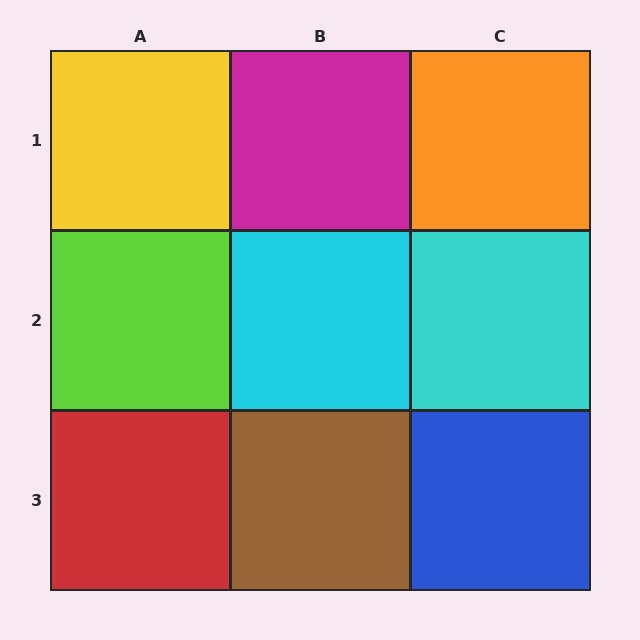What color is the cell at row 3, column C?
Blue.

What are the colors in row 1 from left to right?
Yellow, magenta, orange.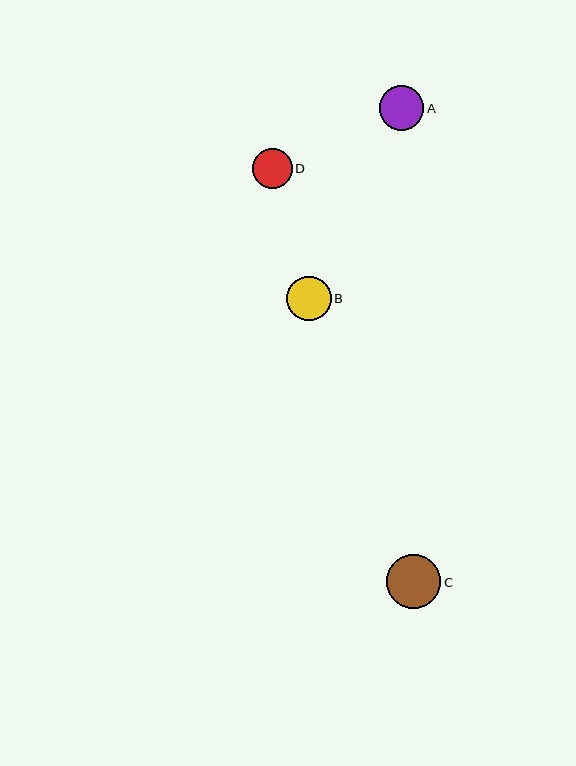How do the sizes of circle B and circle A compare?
Circle B and circle A are approximately the same size.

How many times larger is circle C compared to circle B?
Circle C is approximately 1.2 times the size of circle B.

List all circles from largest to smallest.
From largest to smallest: C, B, A, D.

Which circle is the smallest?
Circle D is the smallest with a size of approximately 40 pixels.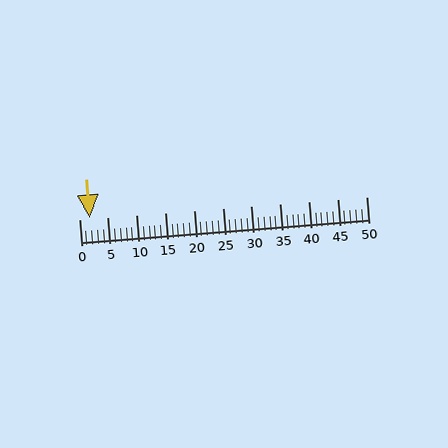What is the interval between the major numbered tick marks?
The major tick marks are spaced 5 units apart.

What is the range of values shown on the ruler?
The ruler shows values from 0 to 50.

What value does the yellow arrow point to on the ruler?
The yellow arrow points to approximately 2.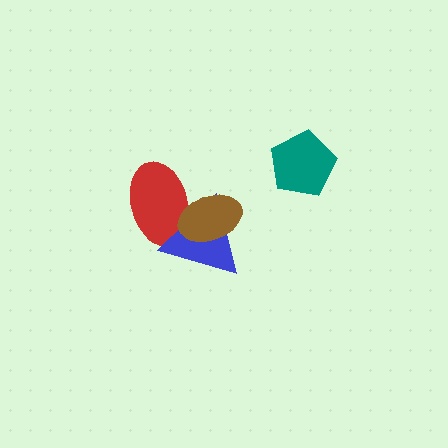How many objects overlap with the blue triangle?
2 objects overlap with the blue triangle.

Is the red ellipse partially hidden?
Yes, it is partially covered by another shape.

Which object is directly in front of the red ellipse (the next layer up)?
The blue triangle is directly in front of the red ellipse.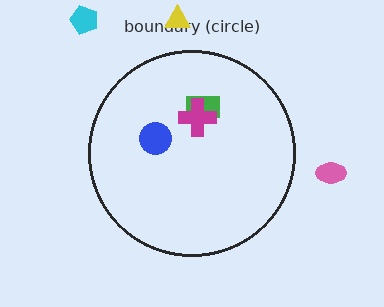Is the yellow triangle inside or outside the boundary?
Outside.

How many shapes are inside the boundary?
3 inside, 3 outside.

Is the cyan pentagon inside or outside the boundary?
Outside.